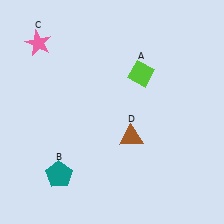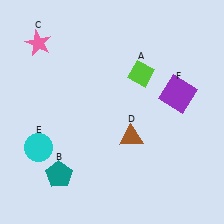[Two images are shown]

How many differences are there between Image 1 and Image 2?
There are 2 differences between the two images.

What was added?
A cyan circle (E), a purple square (F) were added in Image 2.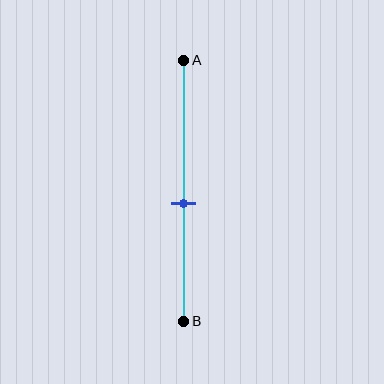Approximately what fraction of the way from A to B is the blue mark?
The blue mark is approximately 55% of the way from A to B.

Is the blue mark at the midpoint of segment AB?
No, the mark is at about 55% from A, not at the 50% midpoint.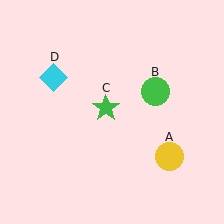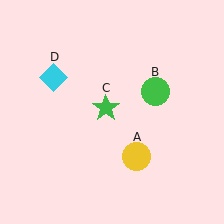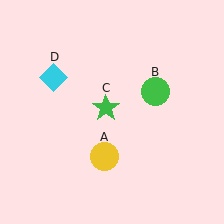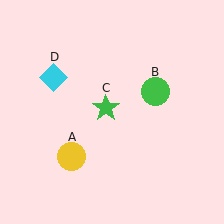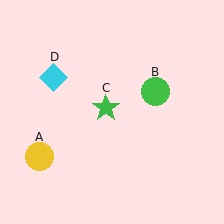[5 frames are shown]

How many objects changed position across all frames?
1 object changed position: yellow circle (object A).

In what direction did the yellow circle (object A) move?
The yellow circle (object A) moved left.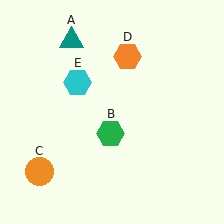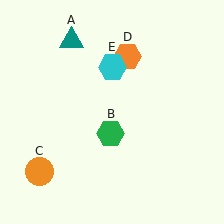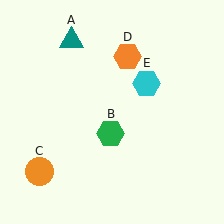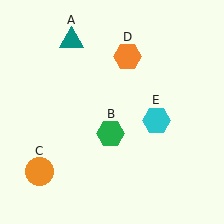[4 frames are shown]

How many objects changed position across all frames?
1 object changed position: cyan hexagon (object E).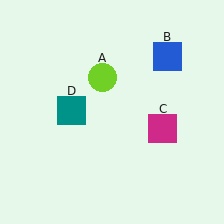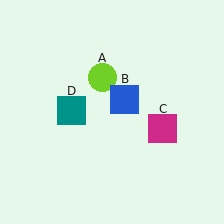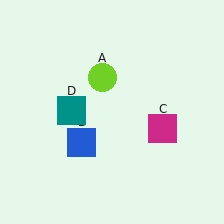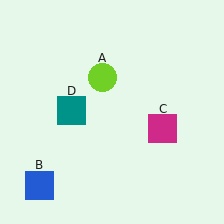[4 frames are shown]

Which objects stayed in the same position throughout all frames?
Lime circle (object A) and magenta square (object C) and teal square (object D) remained stationary.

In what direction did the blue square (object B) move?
The blue square (object B) moved down and to the left.